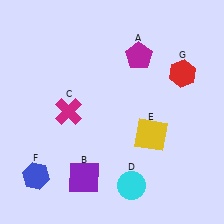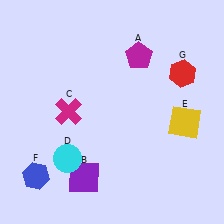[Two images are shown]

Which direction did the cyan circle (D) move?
The cyan circle (D) moved left.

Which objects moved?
The objects that moved are: the cyan circle (D), the yellow square (E).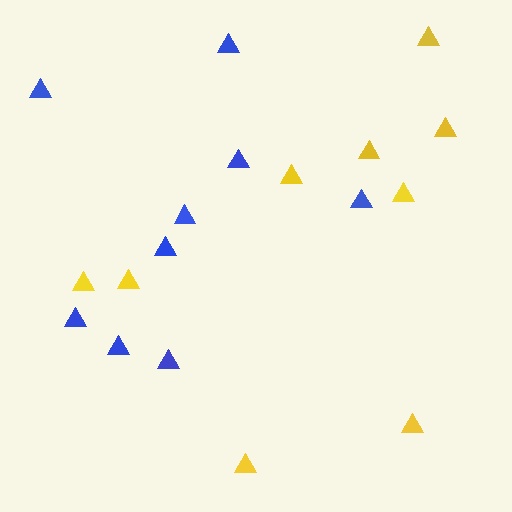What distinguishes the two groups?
There are 2 groups: one group of blue triangles (9) and one group of yellow triangles (9).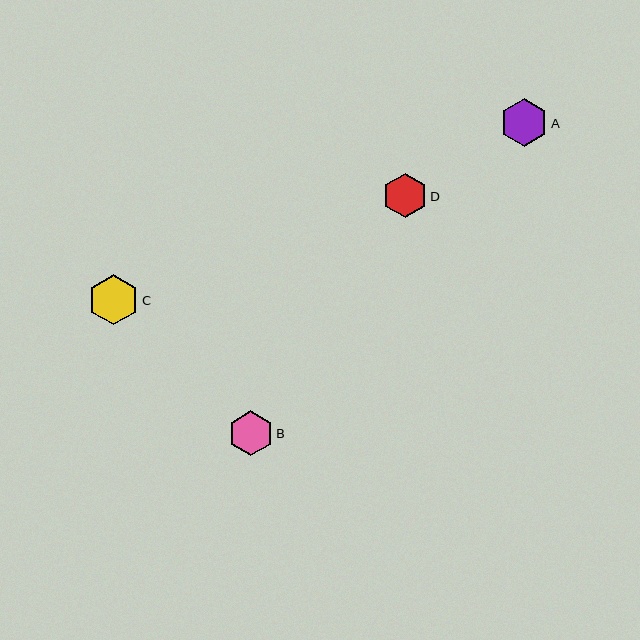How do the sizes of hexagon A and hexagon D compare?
Hexagon A and hexagon D are approximately the same size.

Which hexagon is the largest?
Hexagon C is the largest with a size of approximately 50 pixels.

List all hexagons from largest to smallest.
From largest to smallest: C, A, B, D.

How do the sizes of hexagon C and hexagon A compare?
Hexagon C and hexagon A are approximately the same size.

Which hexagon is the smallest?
Hexagon D is the smallest with a size of approximately 44 pixels.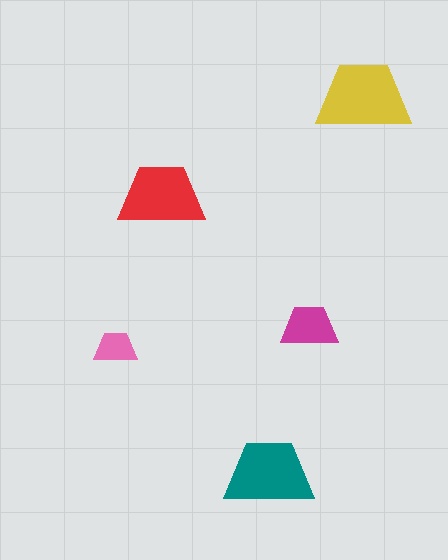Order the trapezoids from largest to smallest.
the yellow one, the teal one, the red one, the magenta one, the pink one.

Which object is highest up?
The yellow trapezoid is topmost.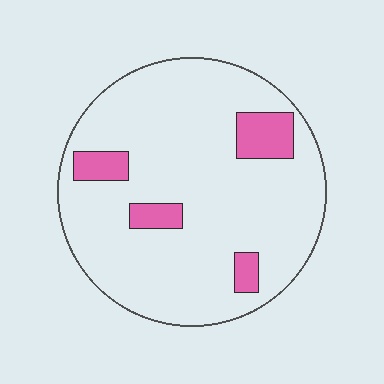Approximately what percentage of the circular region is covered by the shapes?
Approximately 10%.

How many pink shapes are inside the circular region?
4.